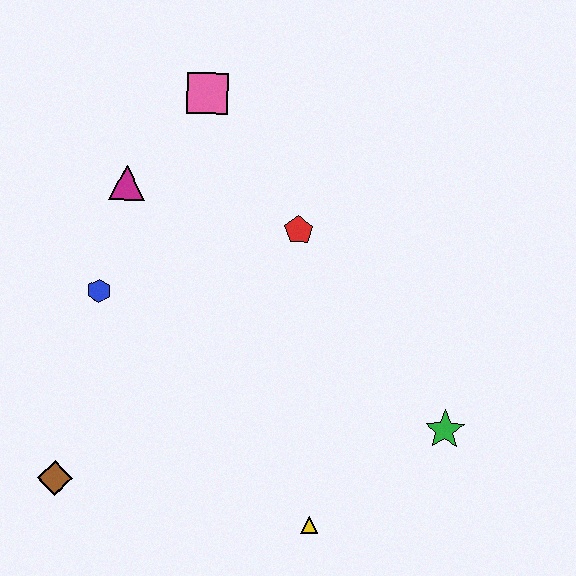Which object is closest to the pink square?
The magenta triangle is closest to the pink square.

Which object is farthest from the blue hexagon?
The green star is farthest from the blue hexagon.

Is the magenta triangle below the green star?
No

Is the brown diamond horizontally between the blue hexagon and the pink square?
No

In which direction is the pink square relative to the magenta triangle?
The pink square is above the magenta triangle.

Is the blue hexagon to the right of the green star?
No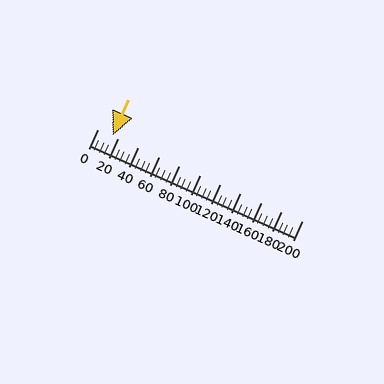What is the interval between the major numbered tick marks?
The major tick marks are spaced 20 units apart.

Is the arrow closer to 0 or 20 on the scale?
The arrow is closer to 20.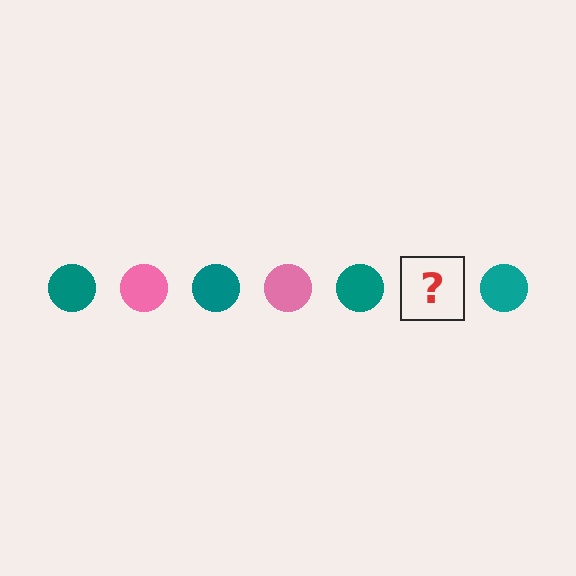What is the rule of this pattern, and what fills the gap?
The rule is that the pattern cycles through teal, pink circles. The gap should be filled with a pink circle.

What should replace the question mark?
The question mark should be replaced with a pink circle.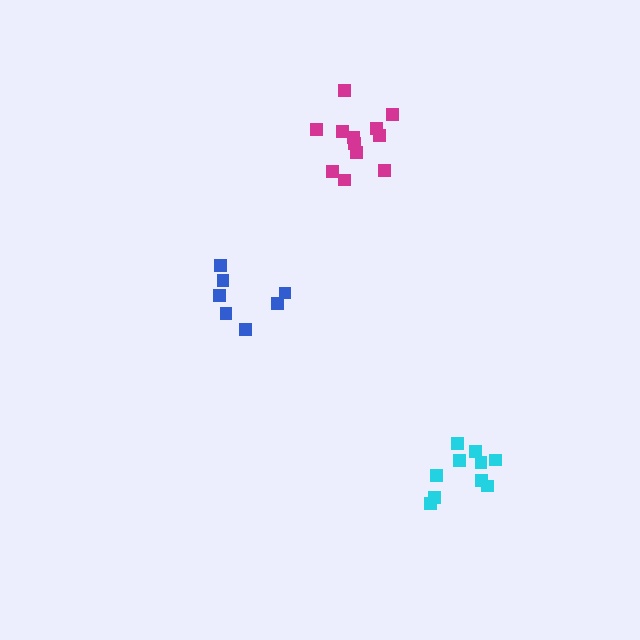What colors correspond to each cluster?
The clusters are colored: magenta, blue, cyan.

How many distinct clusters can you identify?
There are 3 distinct clusters.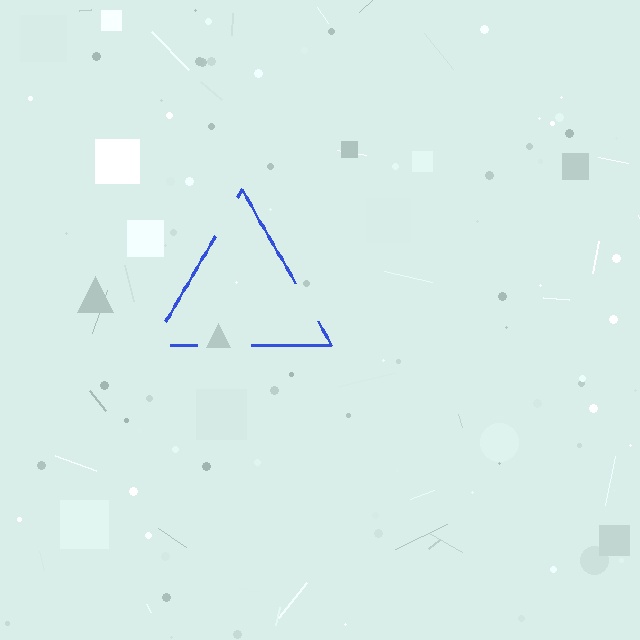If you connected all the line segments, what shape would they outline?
They would outline a triangle.